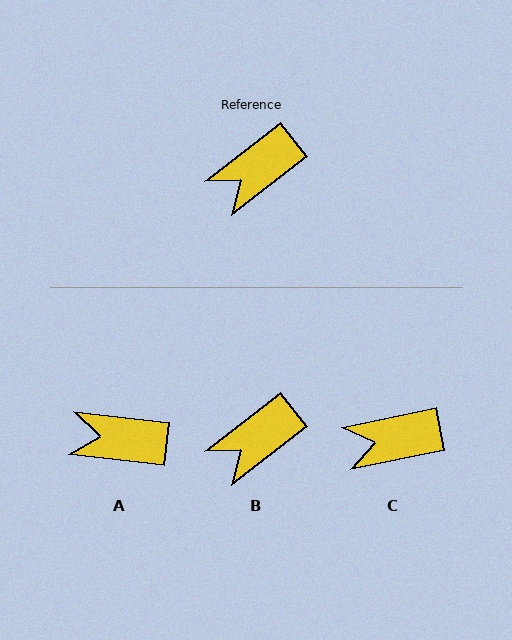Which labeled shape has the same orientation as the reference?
B.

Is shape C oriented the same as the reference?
No, it is off by about 26 degrees.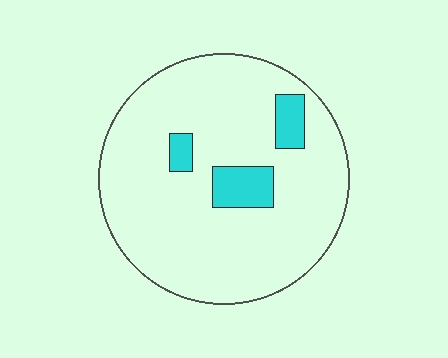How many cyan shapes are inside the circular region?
3.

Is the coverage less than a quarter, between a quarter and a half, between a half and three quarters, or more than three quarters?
Less than a quarter.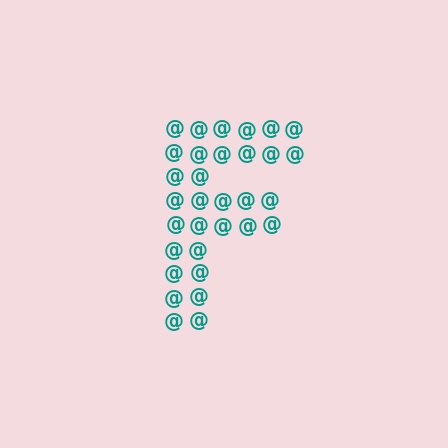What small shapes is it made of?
It is made of small at signs.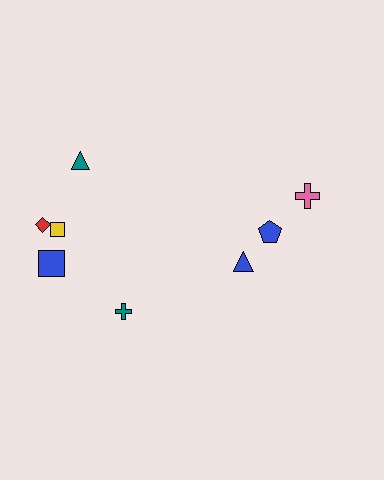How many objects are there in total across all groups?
There are 8 objects.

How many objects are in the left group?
There are 5 objects.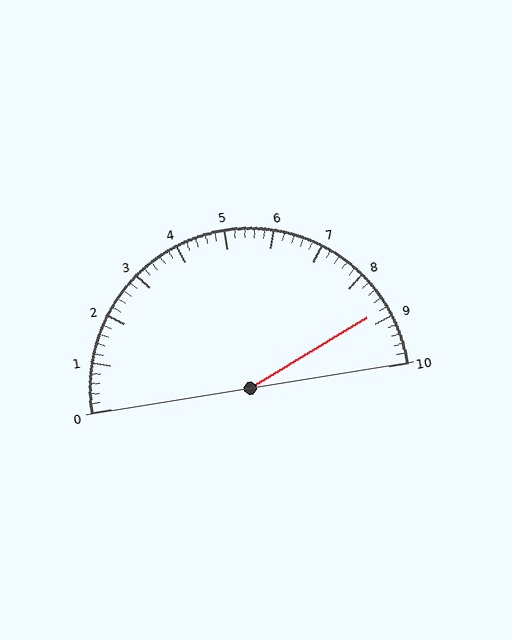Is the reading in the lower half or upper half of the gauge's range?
The reading is in the upper half of the range (0 to 10).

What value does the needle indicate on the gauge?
The needle indicates approximately 8.8.